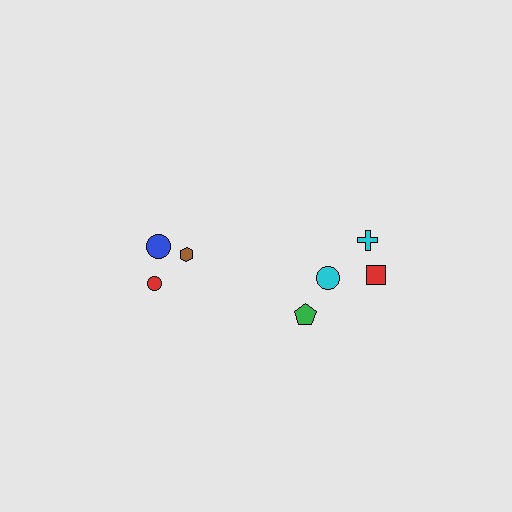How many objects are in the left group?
There are 3 objects.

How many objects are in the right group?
There are 5 objects.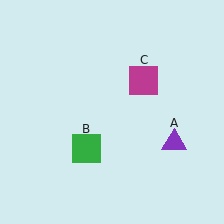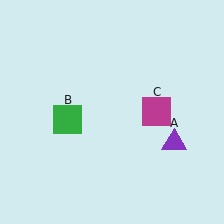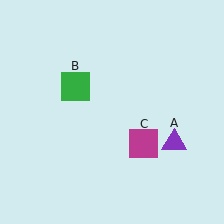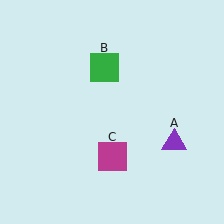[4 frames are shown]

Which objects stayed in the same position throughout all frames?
Purple triangle (object A) remained stationary.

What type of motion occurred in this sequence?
The green square (object B), magenta square (object C) rotated clockwise around the center of the scene.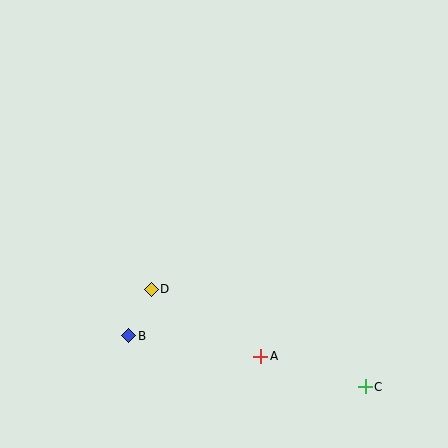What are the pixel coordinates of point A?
Point A is at (261, 356).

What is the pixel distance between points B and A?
The distance between B and A is 134 pixels.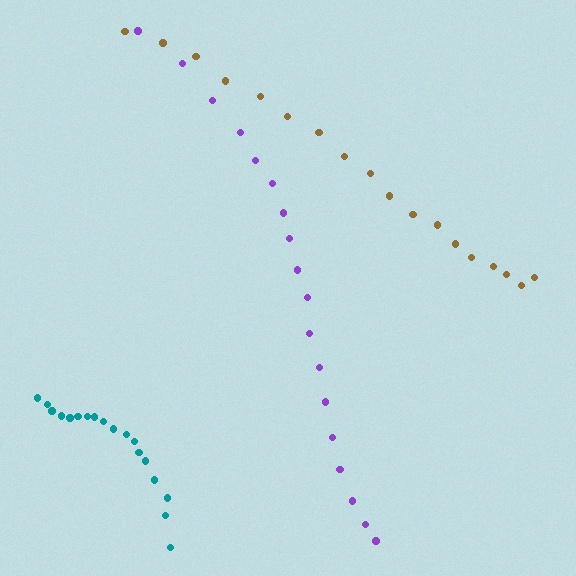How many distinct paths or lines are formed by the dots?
There are 3 distinct paths.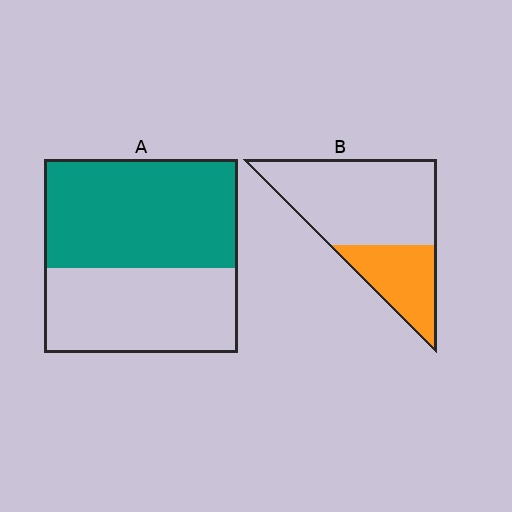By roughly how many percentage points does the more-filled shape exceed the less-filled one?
By roughly 25 percentage points (A over B).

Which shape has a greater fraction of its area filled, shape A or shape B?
Shape A.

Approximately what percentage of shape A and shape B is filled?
A is approximately 55% and B is approximately 30%.